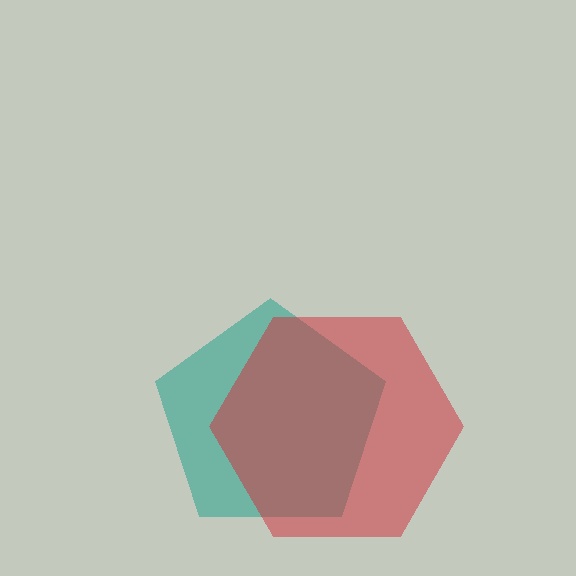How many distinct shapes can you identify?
There are 2 distinct shapes: a teal pentagon, a red hexagon.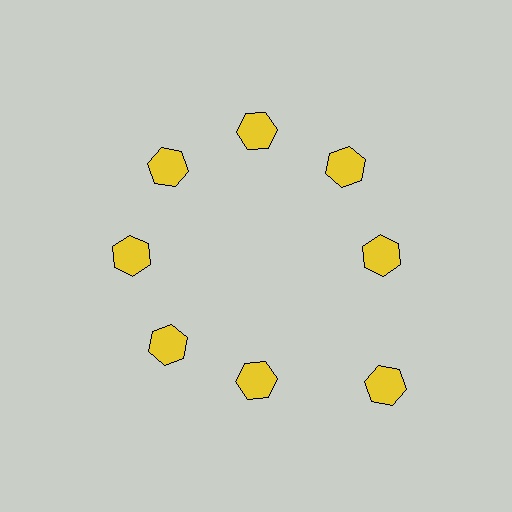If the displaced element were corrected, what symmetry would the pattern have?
It would have 8-fold rotational symmetry — the pattern would map onto itself every 45 degrees.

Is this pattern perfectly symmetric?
No. The 8 yellow hexagons are arranged in a ring, but one element near the 4 o'clock position is pushed outward from the center, breaking the 8-fold rotational symmetry.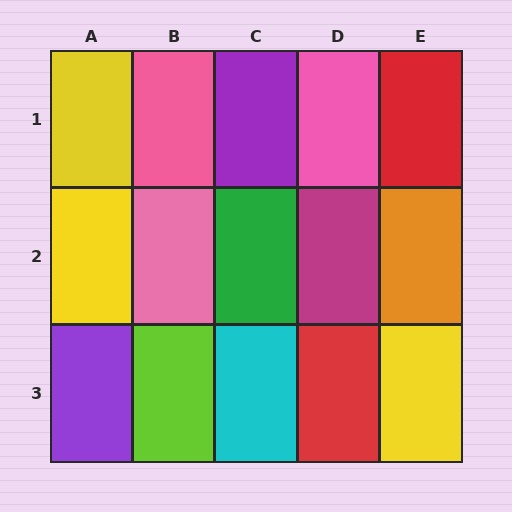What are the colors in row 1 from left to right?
Yellow, pink, purple, pink, red.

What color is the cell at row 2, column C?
Green.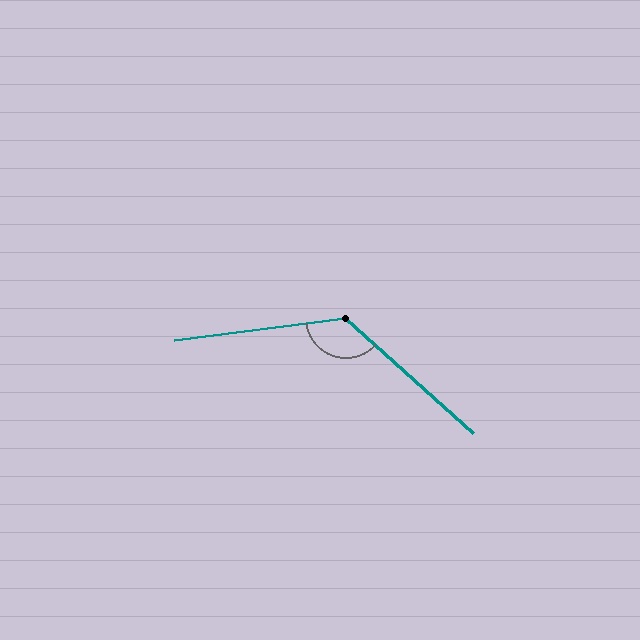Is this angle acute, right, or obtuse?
It is obtuse.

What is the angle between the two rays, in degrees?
Approximately 131 degrees.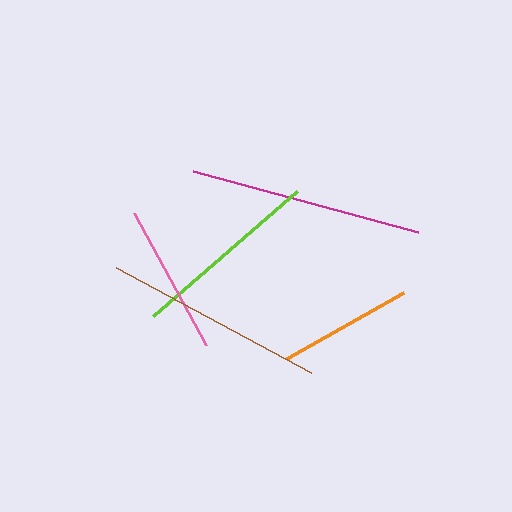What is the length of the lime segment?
The lime segment is approximately 190 pixels long.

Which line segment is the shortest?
The orange line is the shortest at approximately 134 pixels.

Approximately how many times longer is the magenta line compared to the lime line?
The magenta line is approximately 1.2 times the length of the lime line.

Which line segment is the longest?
The magenta line is the longest at approximately 234 pixels.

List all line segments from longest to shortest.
From longest to shortest: magenta, brown, lime, pink, orange.